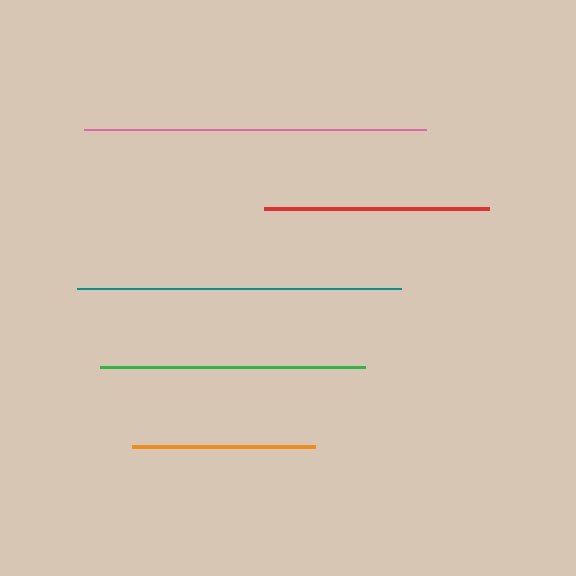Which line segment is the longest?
The pink line is the longest at approximately 342 pixels.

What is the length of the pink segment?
The pink segment is approximately 342 pixels long.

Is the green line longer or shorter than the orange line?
The green line is longer than the orange line.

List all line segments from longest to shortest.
From longest to shortest: pink, teal, green, red, orange.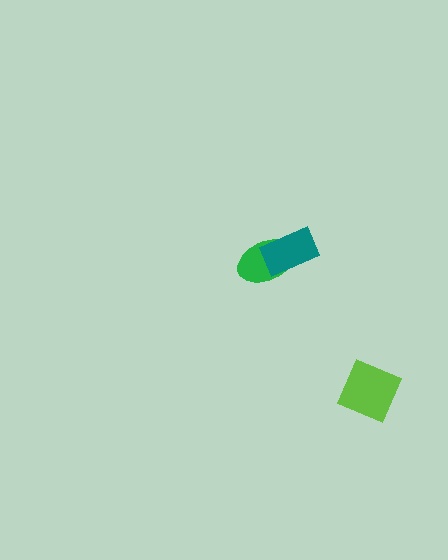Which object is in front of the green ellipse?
The teal rectangle is in front of the green ellipse.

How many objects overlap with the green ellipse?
1 object overlaps with the green ellipse.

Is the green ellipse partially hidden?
Yes, it is partially covered by another shape.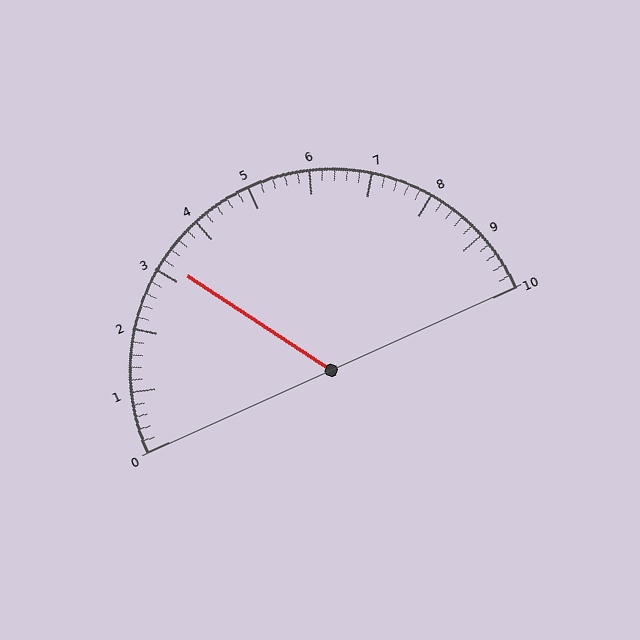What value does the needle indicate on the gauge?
The needle indicates approximately 3.2.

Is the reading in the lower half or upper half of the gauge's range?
The reading is in the lower half of the range (0 to 10).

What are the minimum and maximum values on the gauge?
The gauge ranges from 0 to 10.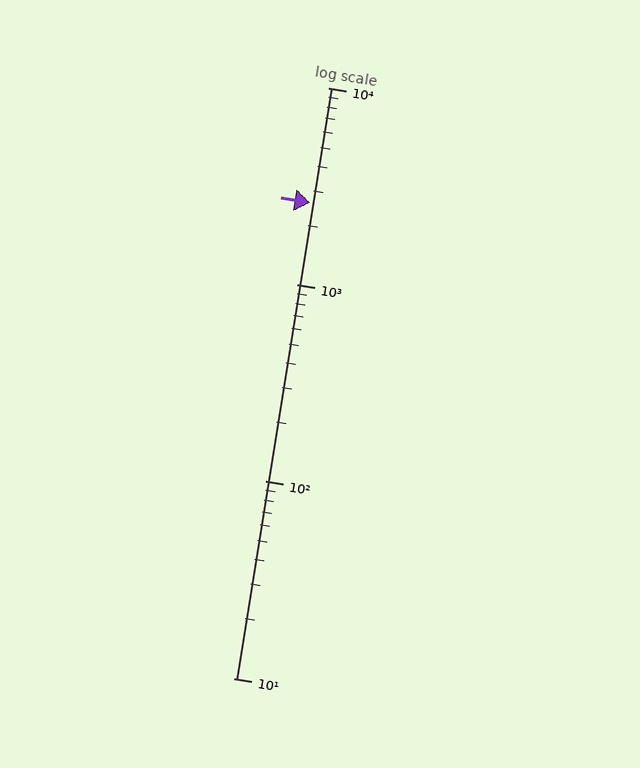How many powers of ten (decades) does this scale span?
The scale spans 3 decades, from 10 to 10000.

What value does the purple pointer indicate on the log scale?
The pointer indicates approximately 2600.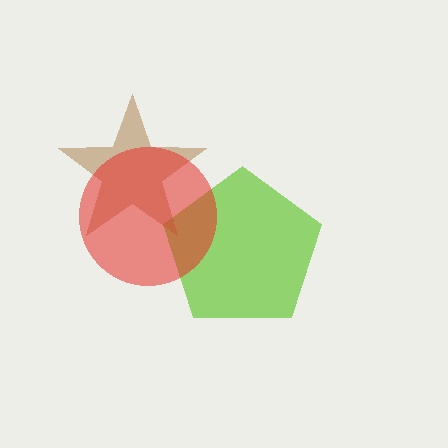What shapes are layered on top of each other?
The layered shapes are: a lime pentagon, a brown star, a red circle.